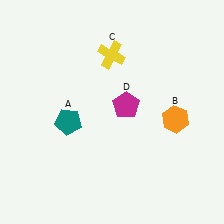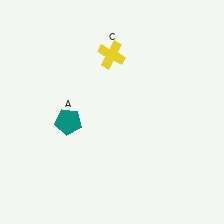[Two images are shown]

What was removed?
The orange hexagon (B), the magenta pentagon (D) were removed in Image 2.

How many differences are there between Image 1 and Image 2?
There are 2 differences between the two images.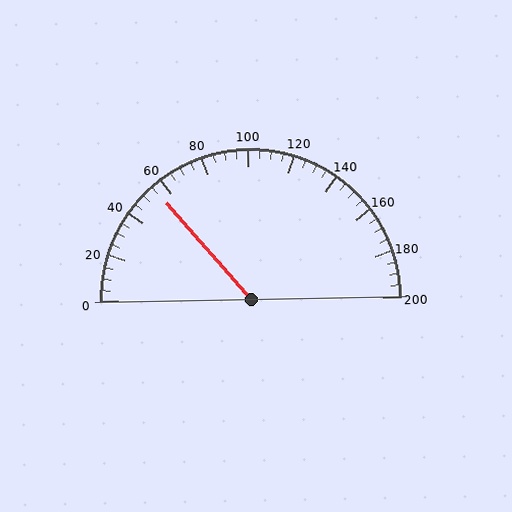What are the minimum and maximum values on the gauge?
The gauge ranges from 0 to 200.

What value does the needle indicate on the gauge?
The needle indicates approximately 55.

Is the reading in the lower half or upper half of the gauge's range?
The reading is in the lower half of the range (0 to 200).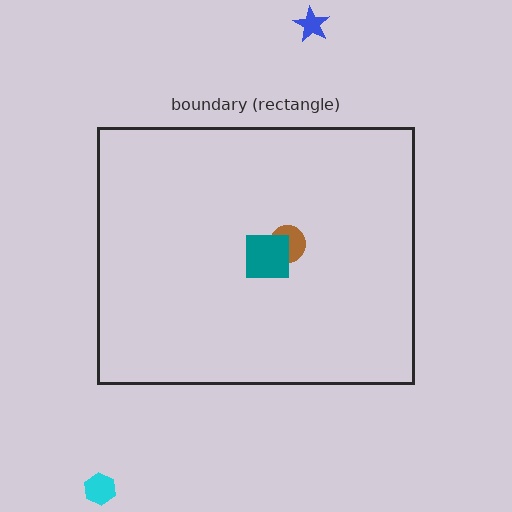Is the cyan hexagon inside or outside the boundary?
Outside.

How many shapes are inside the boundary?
2 inside, 2 outside.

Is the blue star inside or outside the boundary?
Outside.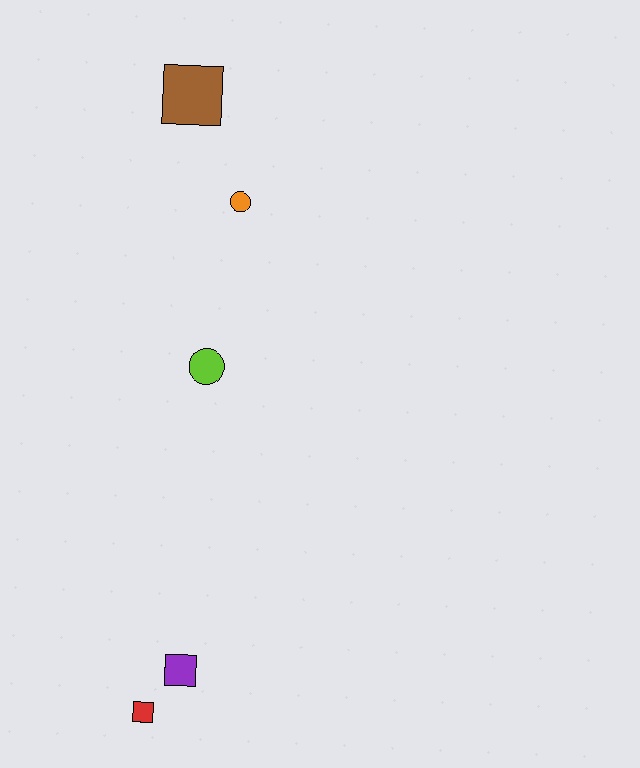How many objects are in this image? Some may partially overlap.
There are 5 objects.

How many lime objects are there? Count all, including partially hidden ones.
There is 1 lime object.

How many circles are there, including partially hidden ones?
There are 2 circles.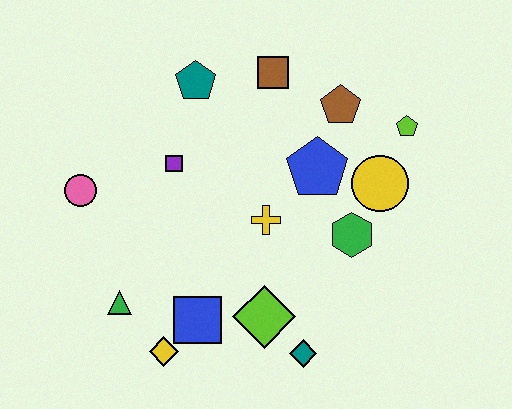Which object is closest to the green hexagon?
The yellow circle is closest to the green hexagon.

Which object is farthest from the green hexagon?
The pink circle is farthest from the green hexagon.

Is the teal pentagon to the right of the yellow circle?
No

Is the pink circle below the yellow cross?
No